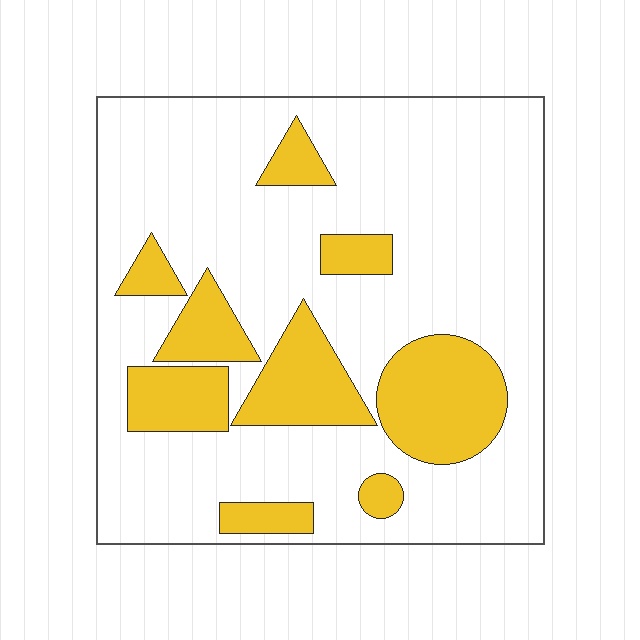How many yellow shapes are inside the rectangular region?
9.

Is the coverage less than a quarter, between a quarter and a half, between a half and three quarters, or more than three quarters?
Less than a quarter.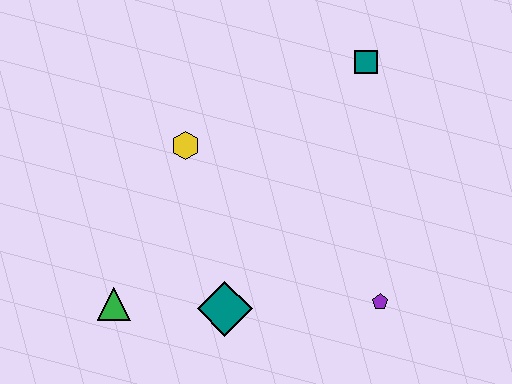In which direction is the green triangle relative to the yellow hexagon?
The green triangle is below the yellow hexagon.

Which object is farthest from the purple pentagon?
The green triangle is farthest from the purple pentagon.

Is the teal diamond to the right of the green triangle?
Yes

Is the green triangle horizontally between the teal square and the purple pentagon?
No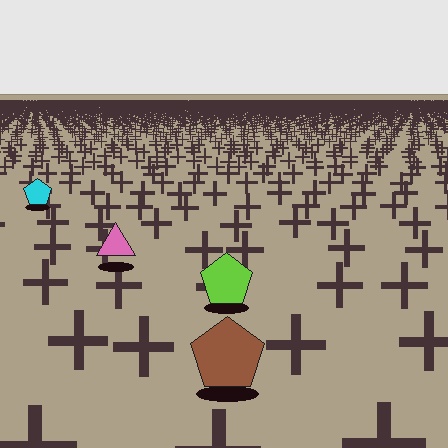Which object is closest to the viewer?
The brown pentagon is closest. The texture marks near it are larger and more spread out.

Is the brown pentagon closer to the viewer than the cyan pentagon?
Yes. The brown pentagon is closer — you can tell from the texture gradient: the ground texture is coarser near it.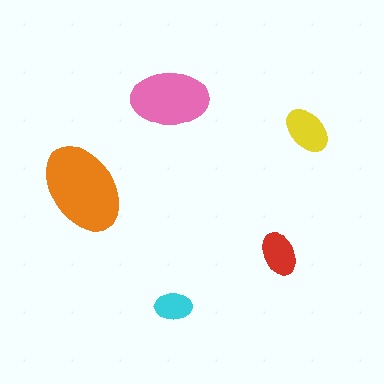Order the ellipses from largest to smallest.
the orange one, the pink one, the yellow one, the red one, the cyan one.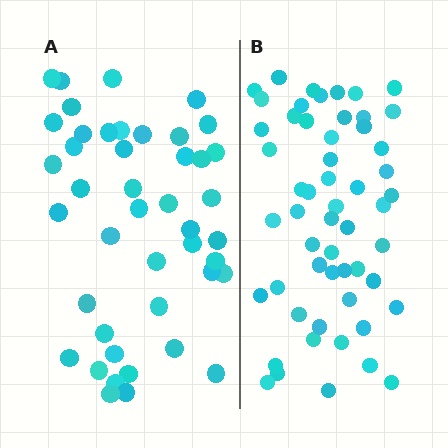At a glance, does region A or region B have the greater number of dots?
Region B (the right region) has more dots.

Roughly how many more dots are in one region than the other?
Region B has roughly 12 or so more dots than region A.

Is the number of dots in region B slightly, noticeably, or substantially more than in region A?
Region B has noticeably more, but not dramatically so. The ratio is roughly 1.2 to 1.